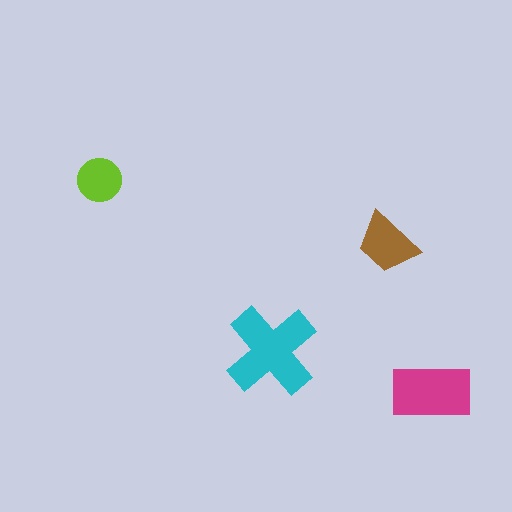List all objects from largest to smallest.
The cyan cross, the magenta rectangle, the brown trapezoid, the lime circle.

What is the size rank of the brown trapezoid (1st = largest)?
3rd.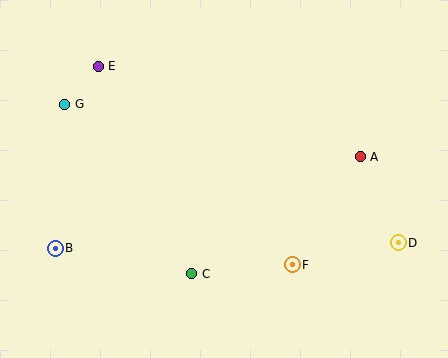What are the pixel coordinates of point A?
Point A is at (360, 157).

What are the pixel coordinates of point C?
Point C is at (192, 274).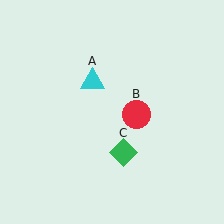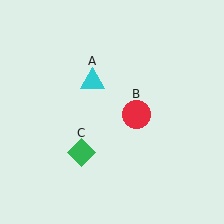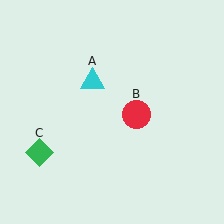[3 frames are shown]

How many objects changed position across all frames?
1 object changed position: green diamond (object C).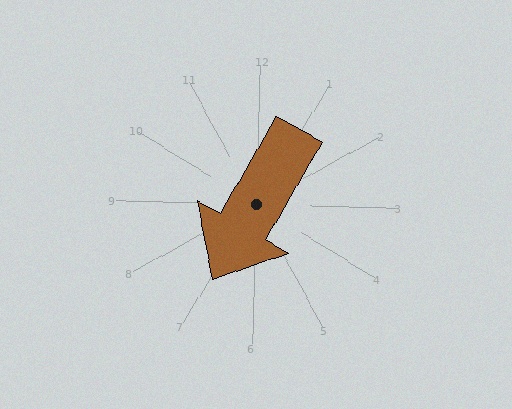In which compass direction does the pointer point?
Southwest.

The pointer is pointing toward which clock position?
Roughly 7 o'clock.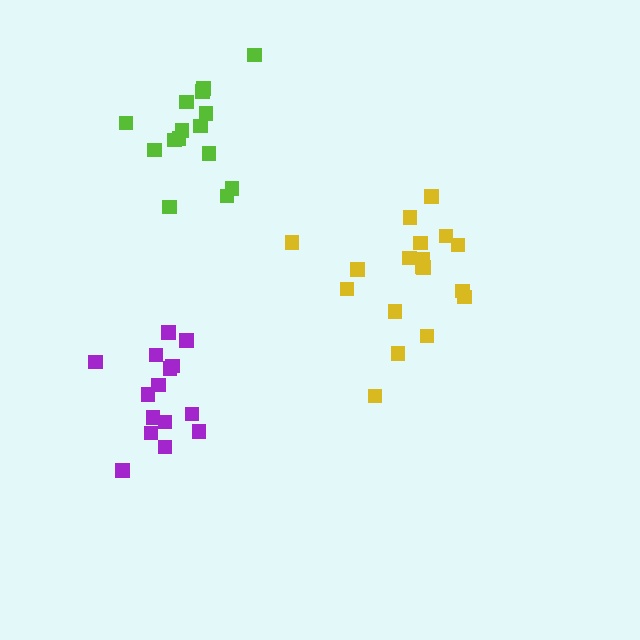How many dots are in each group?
Group 1: 15 dots, Group 2: 15 dots, Group 3: 18 dots (48 total).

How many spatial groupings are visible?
There are 3 spatial groupings.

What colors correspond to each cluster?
The clusters are colored: lime, purple, yellow.